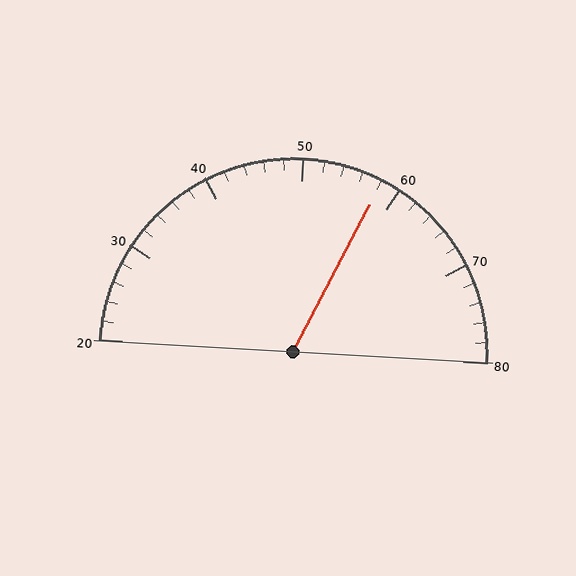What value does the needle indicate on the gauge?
The needle indicates approximately 58.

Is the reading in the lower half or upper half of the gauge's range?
The reading is in the upper half of the range (20 to 80).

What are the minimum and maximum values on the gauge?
The gauge ranges from 20 to 80.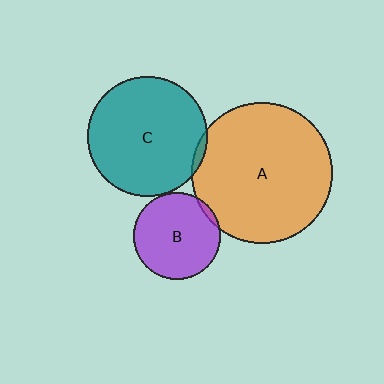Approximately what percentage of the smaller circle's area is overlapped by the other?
Approximately 5%.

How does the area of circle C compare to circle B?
Approximately 1.9 times.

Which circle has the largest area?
Circle A (orange).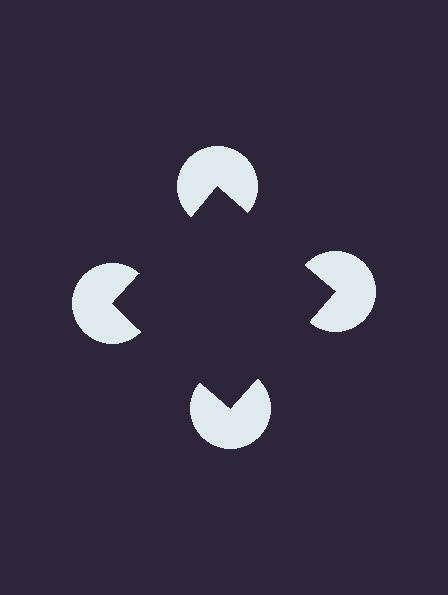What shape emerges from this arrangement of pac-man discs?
An illusory square — its edges are inferred from the aligned wedge cuts in the pac-man discs, not physically drawn.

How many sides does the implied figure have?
4 sides.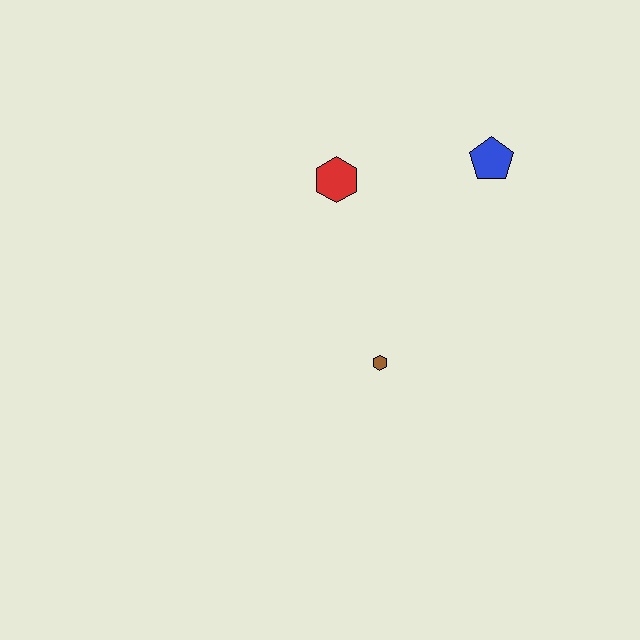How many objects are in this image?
There are 3 objects.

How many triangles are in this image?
There are no triangles.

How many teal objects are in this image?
There are no teal objects.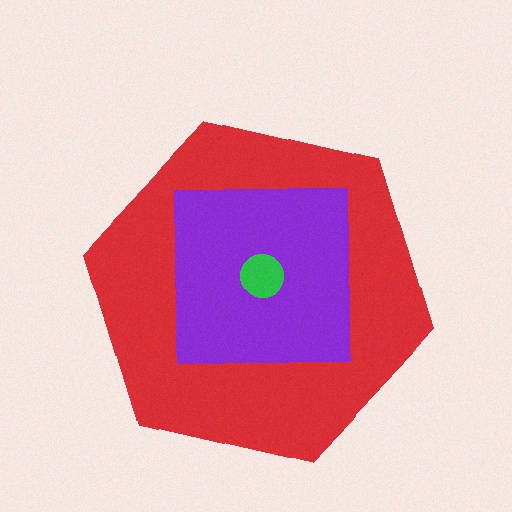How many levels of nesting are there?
3.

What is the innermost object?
The green circle.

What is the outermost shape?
The red hexagon.